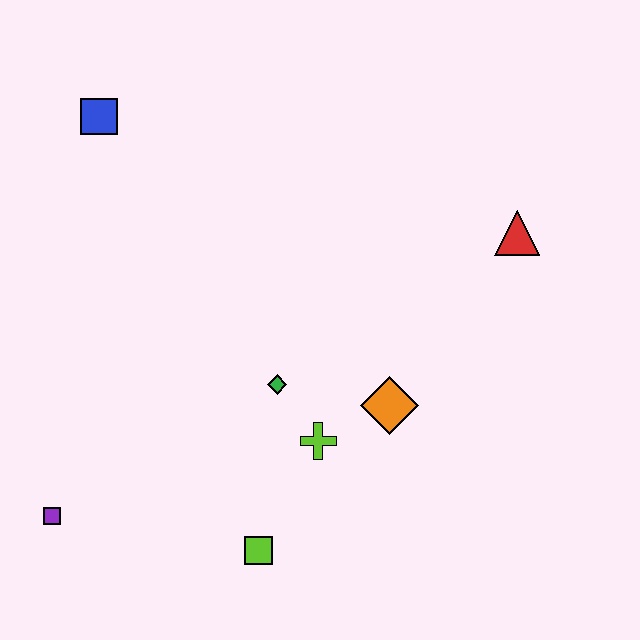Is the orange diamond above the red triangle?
No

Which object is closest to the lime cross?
The green diamond is closest to the lime cross.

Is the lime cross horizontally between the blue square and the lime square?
No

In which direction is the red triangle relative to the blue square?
The red triangle is to the right of the blue square.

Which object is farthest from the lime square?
The blue square is farthest from the lime square.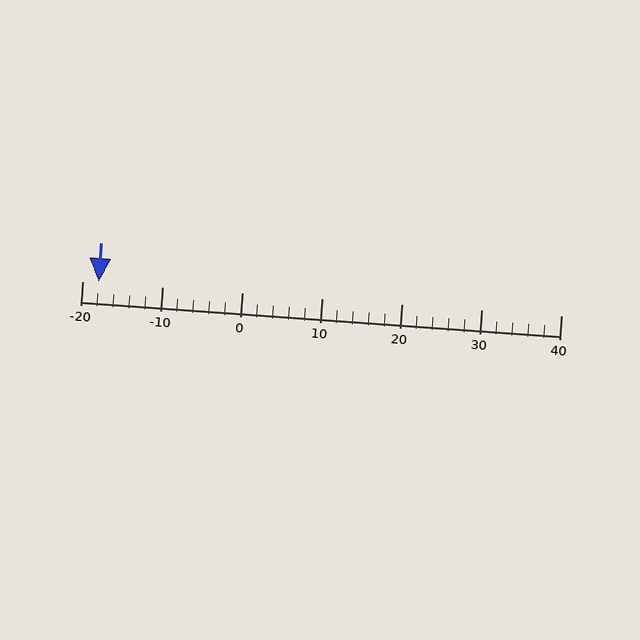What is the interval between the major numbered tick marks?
The major tick marks are spaced 10 units apart.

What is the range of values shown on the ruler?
The ruler shows values from -20 to 40.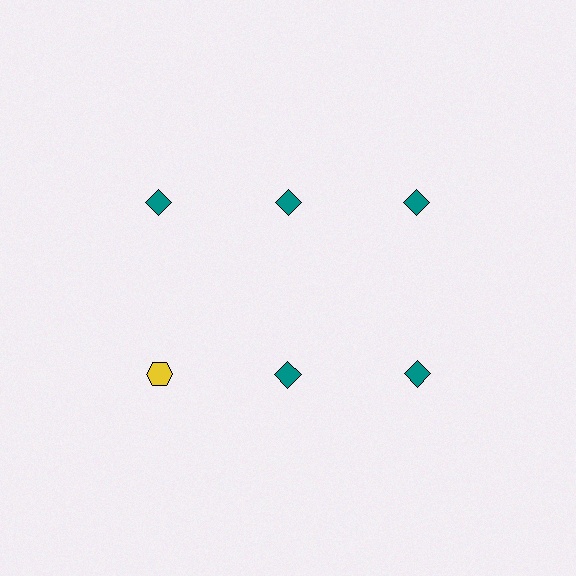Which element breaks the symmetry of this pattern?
The yellow hexagon in the second row, leftmost column breaks the symmetry. All other shapes are teal diamonds.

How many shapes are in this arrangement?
There are 6 shapes arranged in a grid pattern.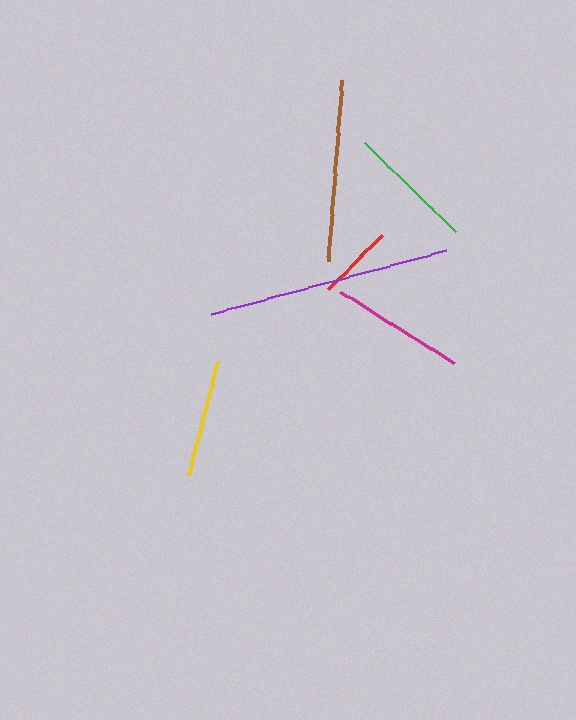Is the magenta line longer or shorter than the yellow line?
The magenta line is longer than the yellow line.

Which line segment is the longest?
The purple line is the longest at approximately 243 pixels.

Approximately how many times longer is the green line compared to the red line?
The green line is approximately 1.7 times the length of the red line.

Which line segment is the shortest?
The red line is the shortest at approximately 76 pixels.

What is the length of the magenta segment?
The magenta segment is approximately 134 pixels long.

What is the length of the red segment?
The red segment is approximately 76 pixels long.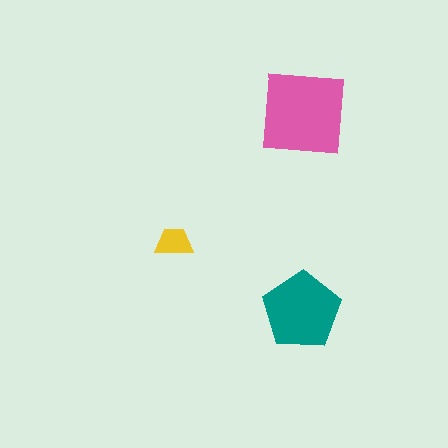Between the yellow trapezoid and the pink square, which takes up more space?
The pink square.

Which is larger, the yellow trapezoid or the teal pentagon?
The teal pentagon.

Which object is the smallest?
The yellow trapezoid.